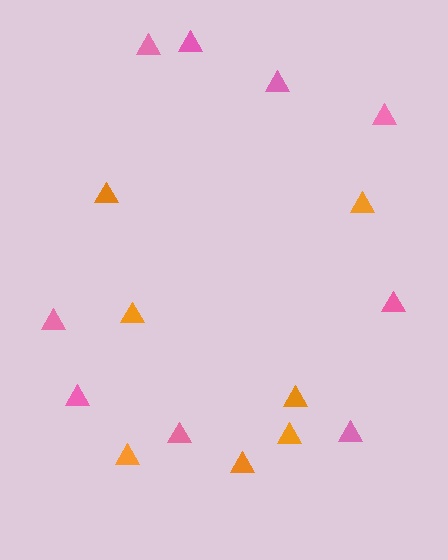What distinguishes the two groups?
There are 2 groups: one group of orange triangles (7) and one group of pink triangles (9).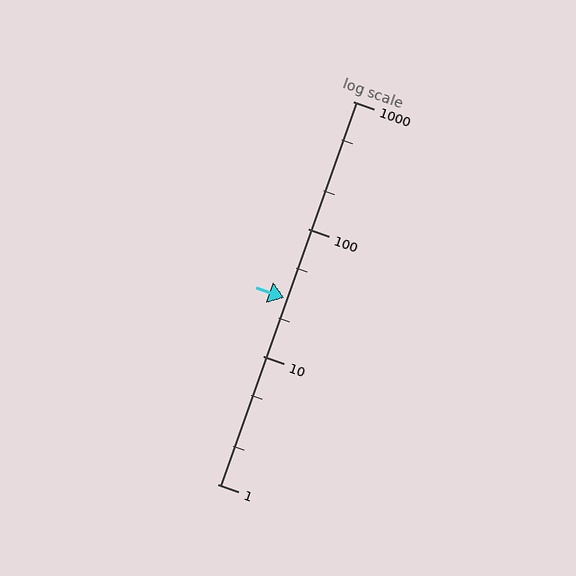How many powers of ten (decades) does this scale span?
The scale spans 3 decades, from 1 to 1000.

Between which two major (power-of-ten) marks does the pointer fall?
The pointer is between 10 and 100.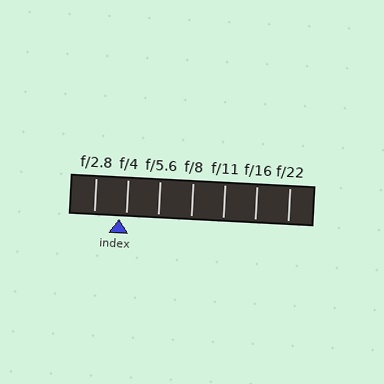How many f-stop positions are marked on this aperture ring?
There are 7 f-stop positions marked.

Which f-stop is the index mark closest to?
The index mark is closest to f/4.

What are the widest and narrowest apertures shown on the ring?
The widest aperture shown is f/2.8 and the narrowest is f/22.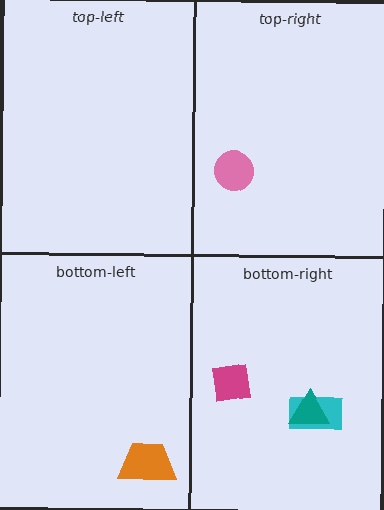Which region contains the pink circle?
The top-right region.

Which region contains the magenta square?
The bottom-right region.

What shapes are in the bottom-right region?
The cyan rectangle, the magenta square, the teal triangle.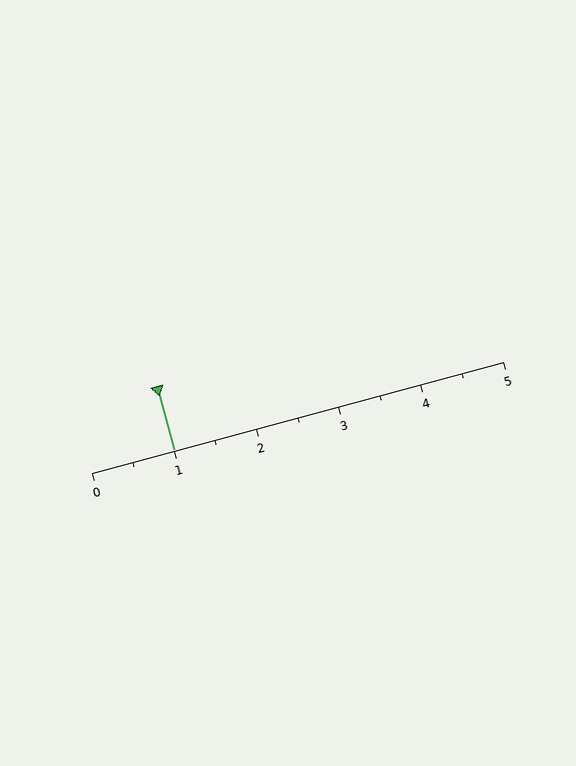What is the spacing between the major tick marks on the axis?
The major ticks are spaced 1 apart.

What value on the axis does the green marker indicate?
The marker indicates approximately 1.